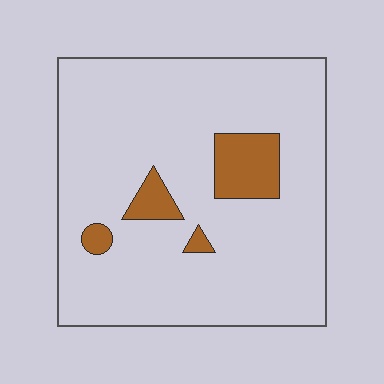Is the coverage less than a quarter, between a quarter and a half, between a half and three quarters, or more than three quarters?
Less than a quarter.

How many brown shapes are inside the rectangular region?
4.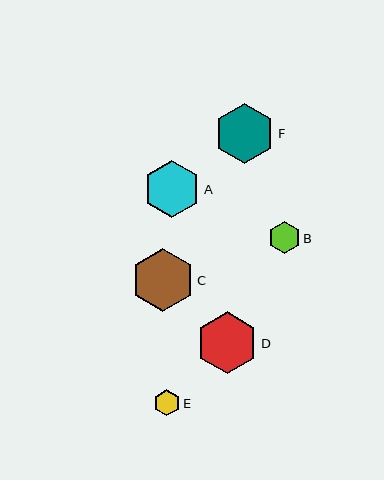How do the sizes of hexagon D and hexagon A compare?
Hexagon D and hexagon A are approximately the same size.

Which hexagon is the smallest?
Hexagon E is the smallest with a size of approximately 26 pixels.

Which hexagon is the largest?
Hexagon C is the largest with a size of approximately 63 pixels.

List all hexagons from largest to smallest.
From largest to smallest: C, D, F, A, B, E.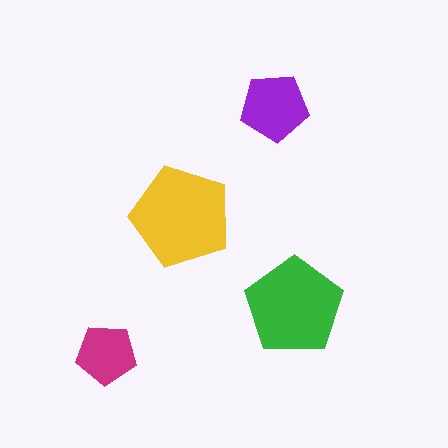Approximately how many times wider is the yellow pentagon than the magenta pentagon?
About 1.5 times wider.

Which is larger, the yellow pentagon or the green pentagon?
The yellow one.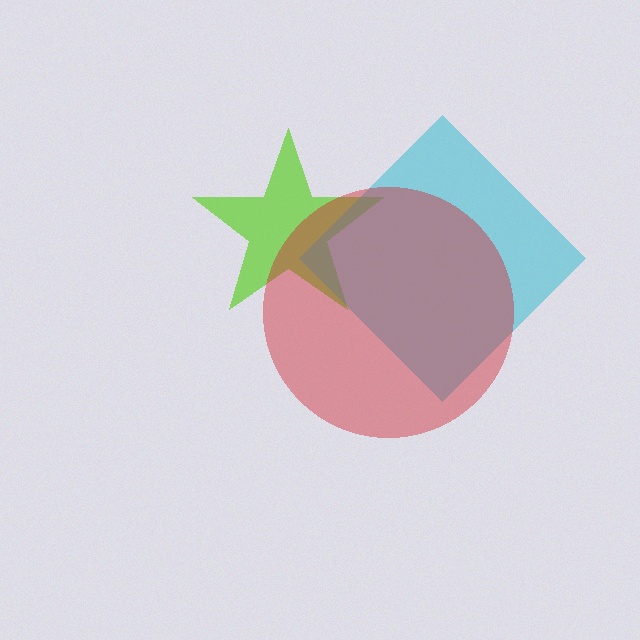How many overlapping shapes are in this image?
There are 3 overlapping shapes in the image.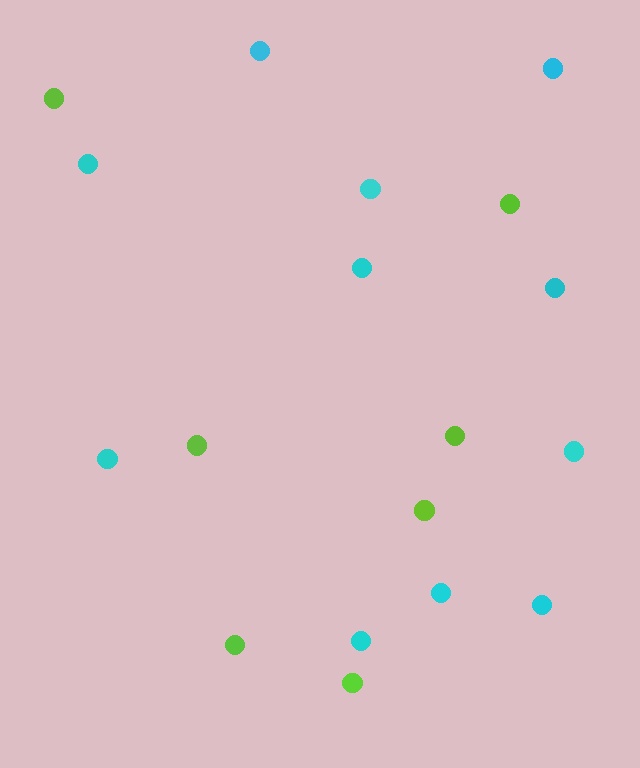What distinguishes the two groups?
There are 2 groups: one group of cyan circles (11) and one group of lime circles (7).